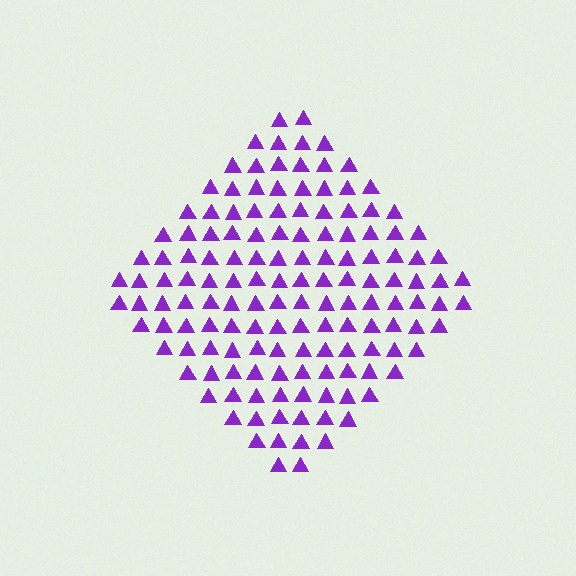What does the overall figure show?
The overall figure shows a diamond.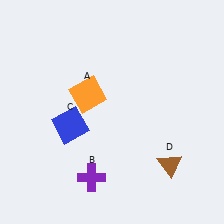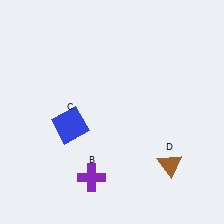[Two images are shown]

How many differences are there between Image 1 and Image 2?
There is 1 difference between the two images.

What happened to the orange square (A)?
The orange square (A) was removed in Image 2. It was in the top-left area of Image 1.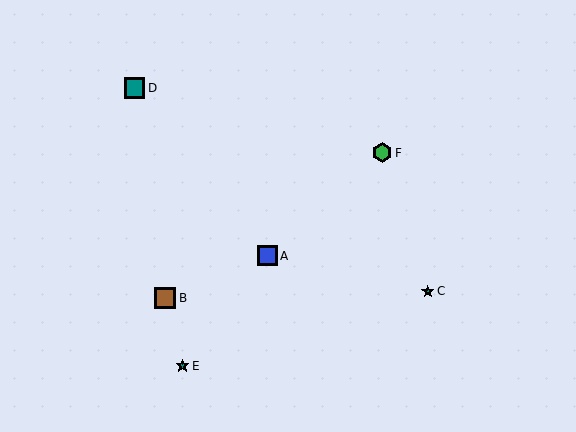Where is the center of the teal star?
The center of the teal star is at (183, 366).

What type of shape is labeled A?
Shape A is a blue square.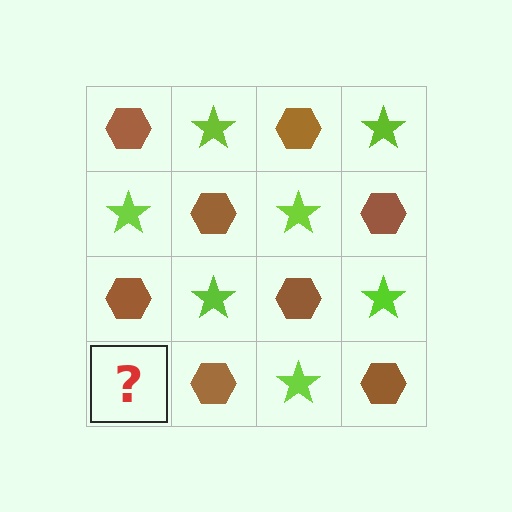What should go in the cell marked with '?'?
The missing cell should contain a lime star.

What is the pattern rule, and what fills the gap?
The rule is that it alternates brown hexagon and lime star in a checkerboard pattern. The gap should be filled with a lime star.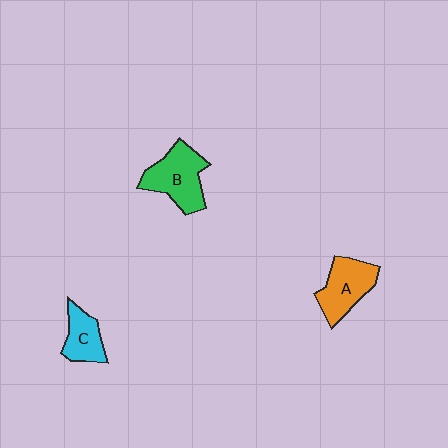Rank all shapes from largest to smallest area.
From largest to smallest: B (green), A (orange), C (cyan).